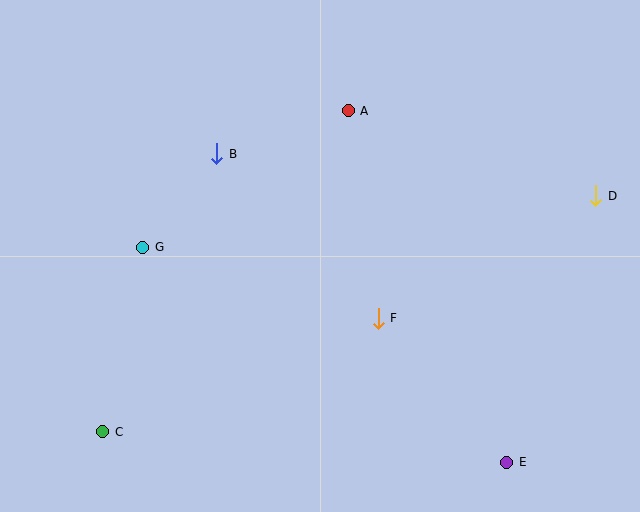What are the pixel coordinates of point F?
Point F is at (378, 318).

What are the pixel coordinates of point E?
Point E is at (507, 462).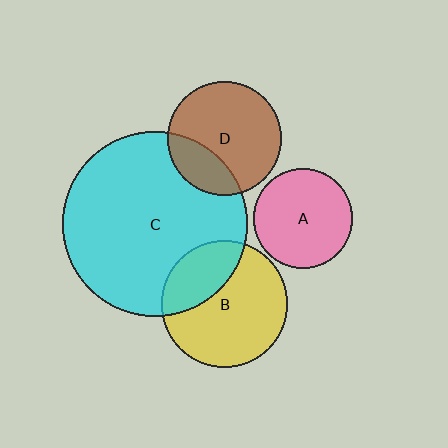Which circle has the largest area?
Circle C (cyan).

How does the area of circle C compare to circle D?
Approximately 2.6 times.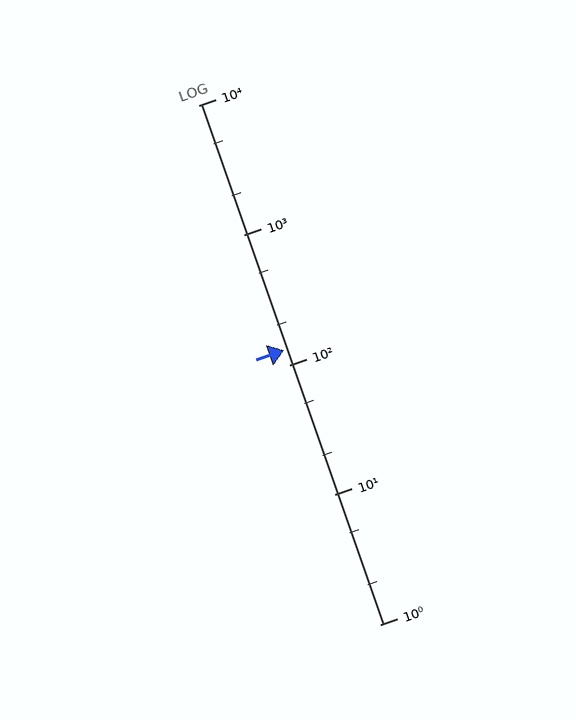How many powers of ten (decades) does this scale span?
The scale spans 4 decades, from 1 to 10000.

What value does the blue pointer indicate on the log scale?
The pointer indicates approximately 130.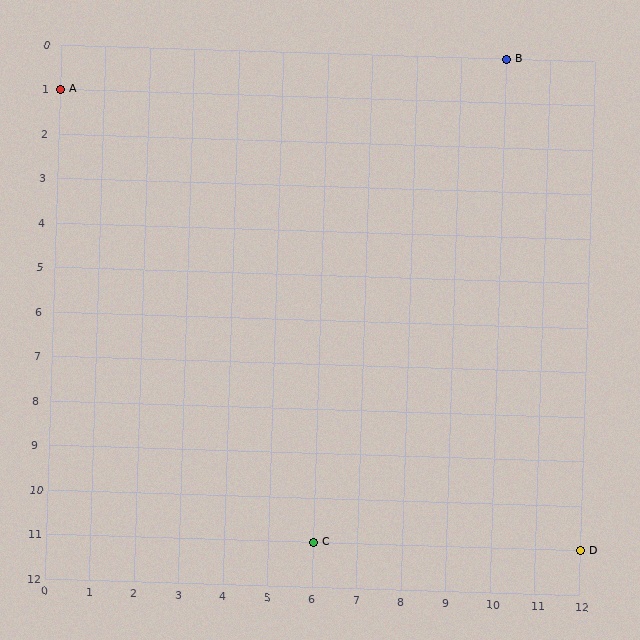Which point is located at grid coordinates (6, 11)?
Point C is at (6, 11).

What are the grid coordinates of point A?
Point A is at grid coordinates (0, 1).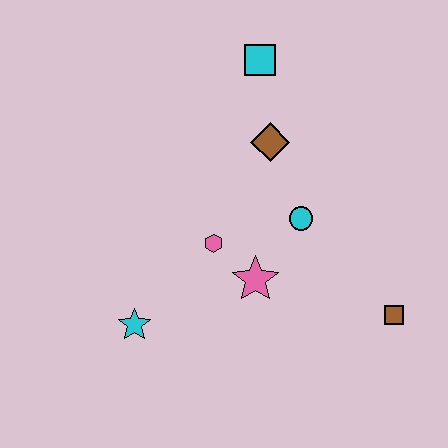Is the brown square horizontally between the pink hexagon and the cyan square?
No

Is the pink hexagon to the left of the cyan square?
Yes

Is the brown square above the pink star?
No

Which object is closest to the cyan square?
The brown diamond is closest to the cyan square.